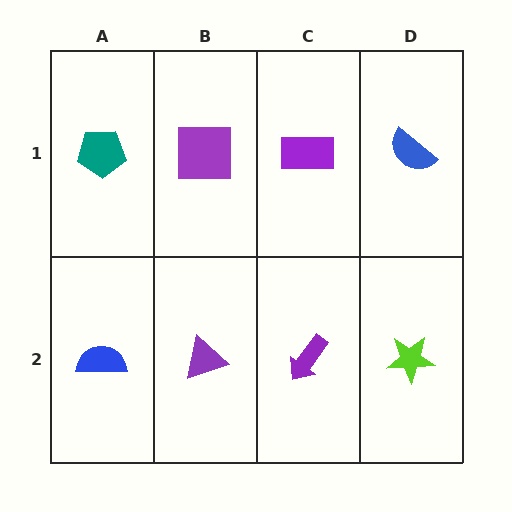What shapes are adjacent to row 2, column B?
A purple square (row 1, column B), a blue semicircle (row 2, column A), a purple arrow (row 2, column C).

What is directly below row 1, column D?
A lime star.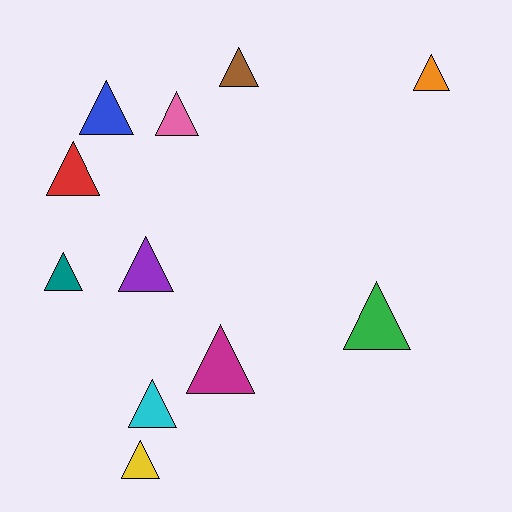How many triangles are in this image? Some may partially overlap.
There are 11 triangles.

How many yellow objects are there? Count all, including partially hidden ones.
There is 1 yellow object.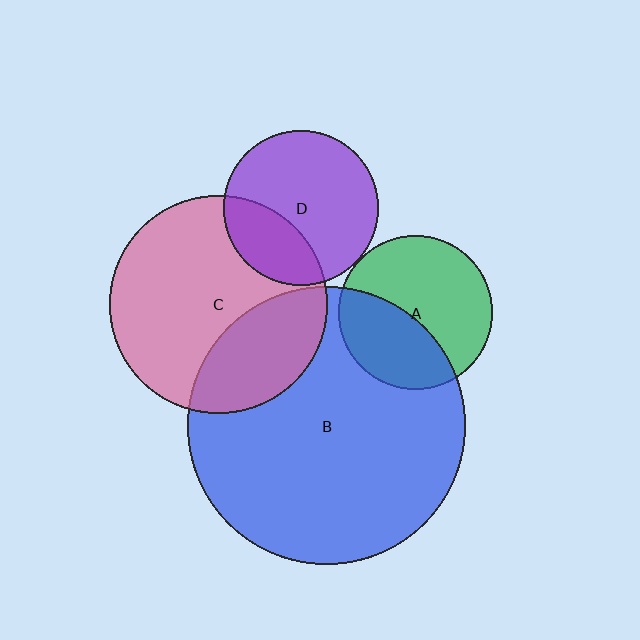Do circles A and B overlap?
Yes.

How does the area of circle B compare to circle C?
Approximately 1.6 times.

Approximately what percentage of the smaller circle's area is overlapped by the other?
Approximately 40%.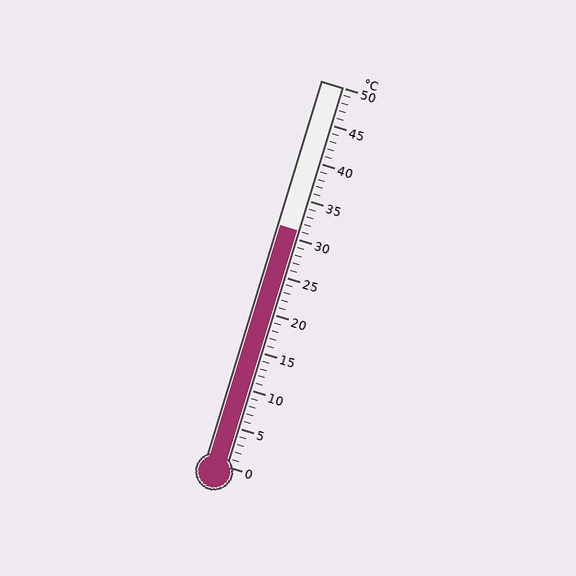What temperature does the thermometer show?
The thermometer shows approximately 31°C.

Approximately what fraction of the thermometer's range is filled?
The thermometer is filled to approximately 60% of its range.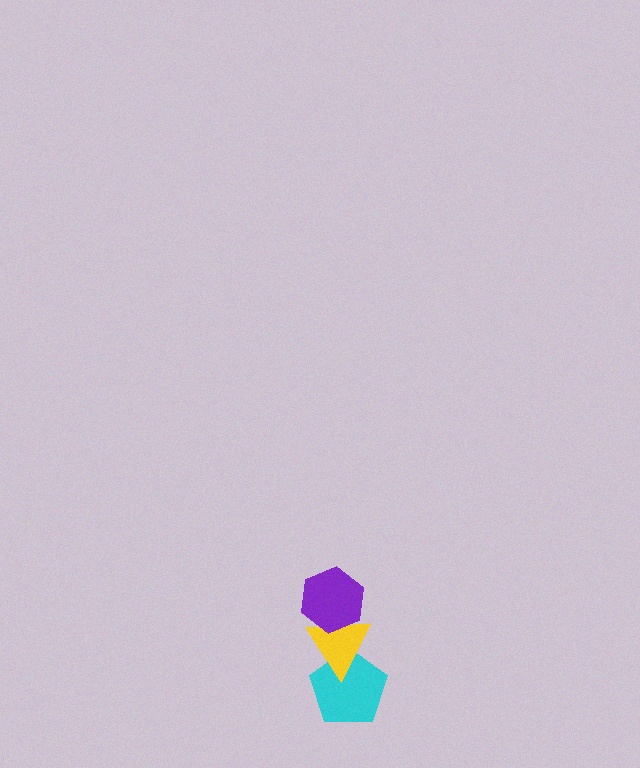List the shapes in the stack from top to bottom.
From top to bottom: the purple hexagon, the yellow triangle, the cyan pentagon.